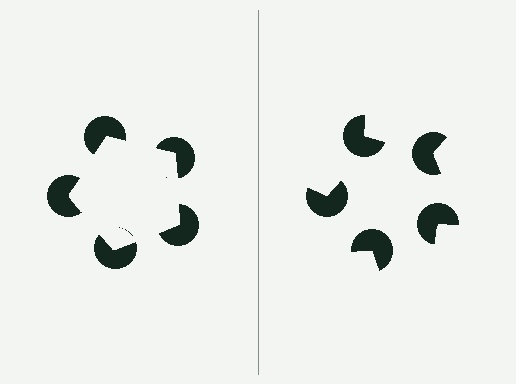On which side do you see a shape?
An illusory pentagon appears on the left side. On the right side the wedge cuts are rotated, so no coherent shape forms.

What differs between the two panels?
The pac-man discs are positioned identically on both sides; only the wedge orientations differ. On the left they align to a pentagon; on the right they are misaligned.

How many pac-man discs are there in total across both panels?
10 — 5 on each side.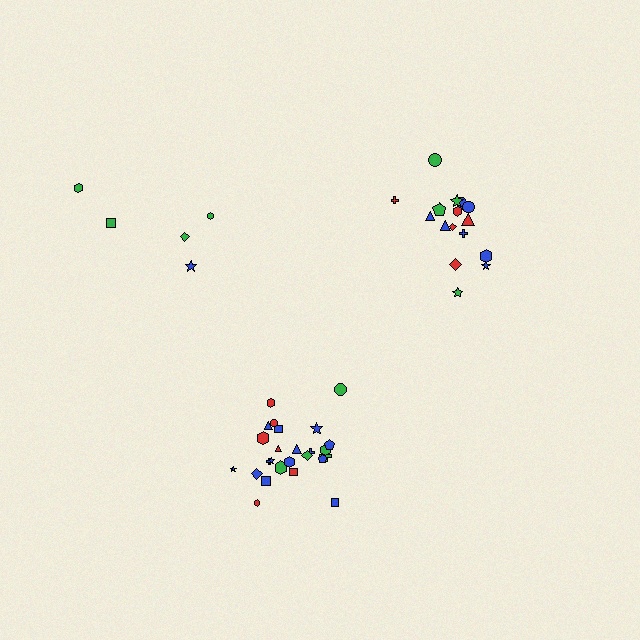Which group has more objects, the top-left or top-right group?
The top-right group.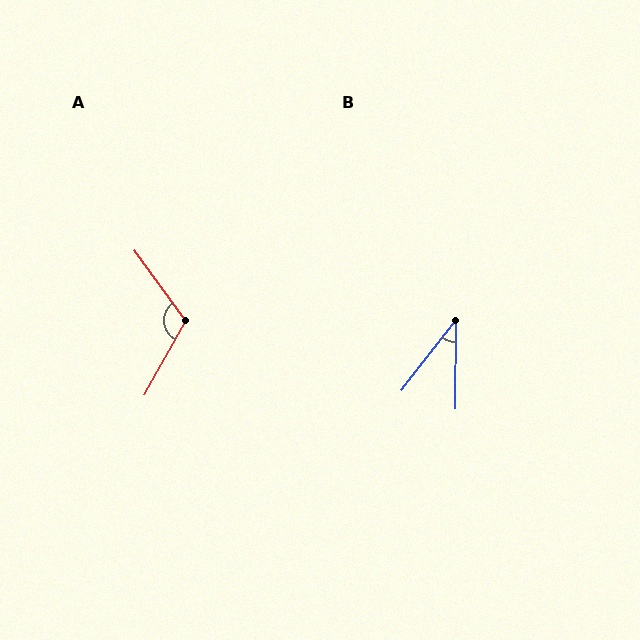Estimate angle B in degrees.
Approximately 37 degrees.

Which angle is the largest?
A, at approximately 115 degrees.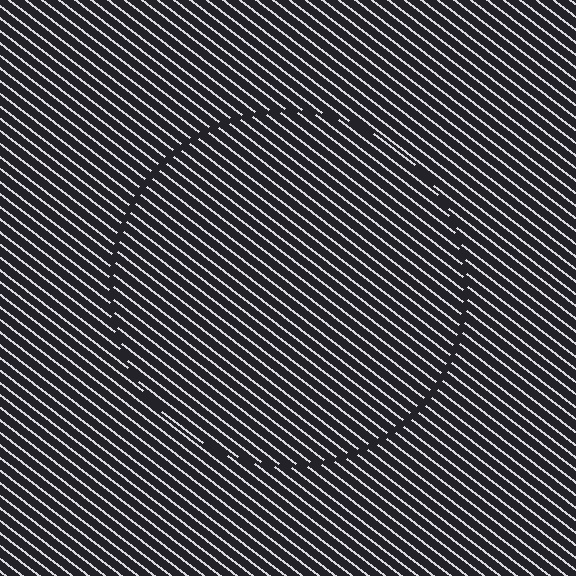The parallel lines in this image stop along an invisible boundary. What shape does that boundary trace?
An illusory circle. The interior of the shape contains the same grating, shifted by half a period — the contour is defined by the phase discontinuity where line-ends from the inner and outer gratings abut.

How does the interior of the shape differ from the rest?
The interior of the shape contains the same grating, shifted by half a period — the contour is defined by the phase discontinuity where line-ends from the inner and outer gratings abut.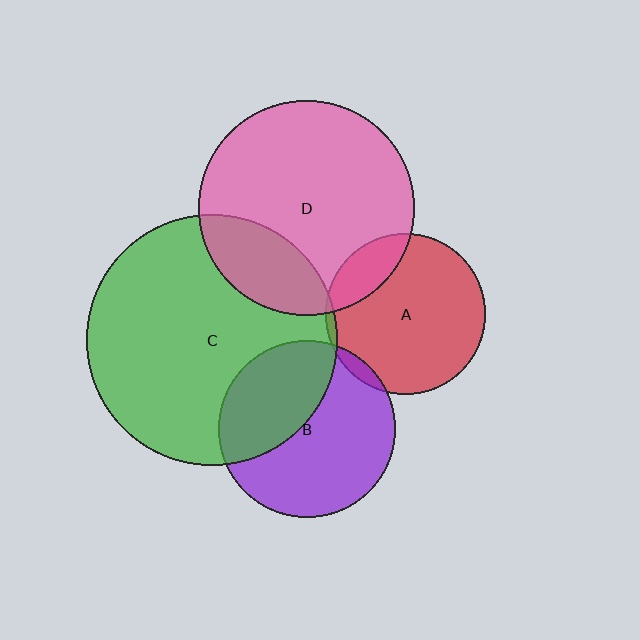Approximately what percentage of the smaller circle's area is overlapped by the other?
Approximately 15%.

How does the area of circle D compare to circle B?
Approximately 1.5 times.